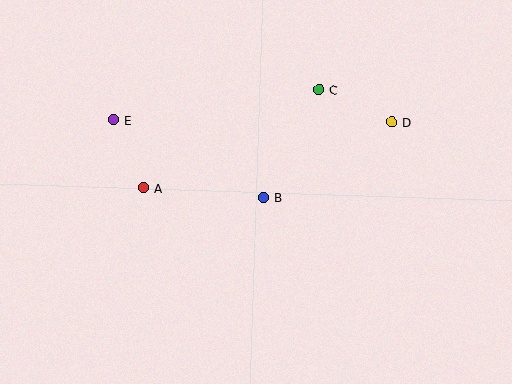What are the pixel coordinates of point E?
Point E is at (114, 120).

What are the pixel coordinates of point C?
Point C is at (319, 90).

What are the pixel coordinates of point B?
Point B is at (263, 198).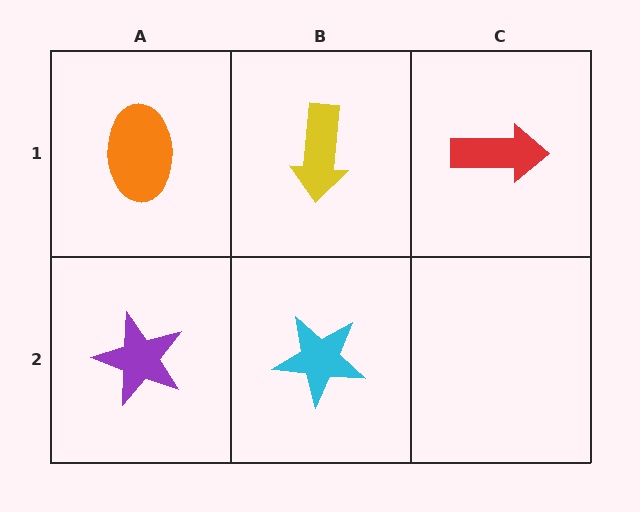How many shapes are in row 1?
3 shapes.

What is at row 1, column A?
An orange ellipse.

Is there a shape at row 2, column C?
No, that cell is empty.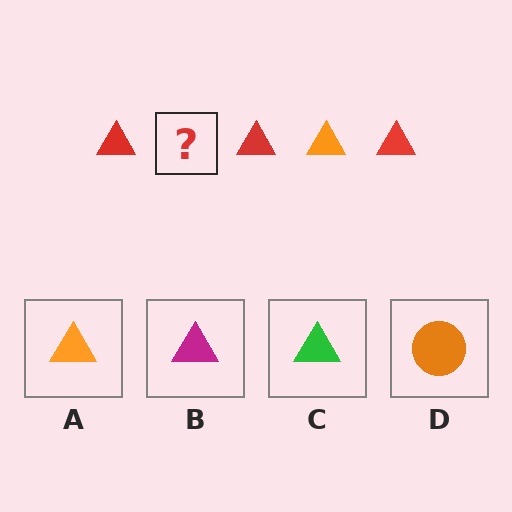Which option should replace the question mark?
Option A.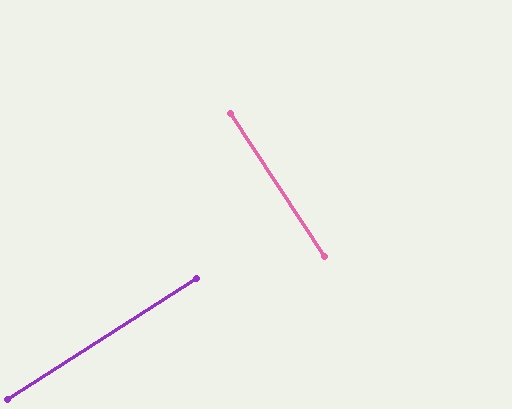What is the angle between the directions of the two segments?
Approximately 89 degrees.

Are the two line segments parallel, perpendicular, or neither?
Perpendicular — they meet at approximately 89°.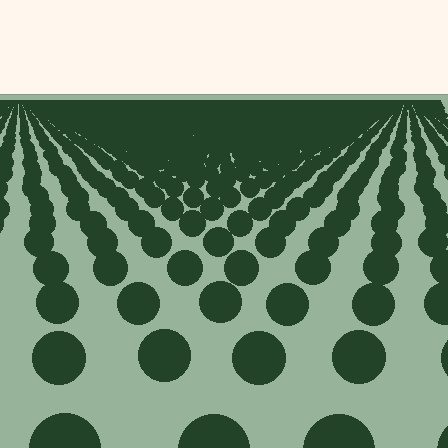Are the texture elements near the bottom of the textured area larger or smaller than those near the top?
Larger. Near the bottom, elements are closer to the viewer and appear at a bigger on-screen size.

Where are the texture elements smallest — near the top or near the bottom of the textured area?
Near the top.